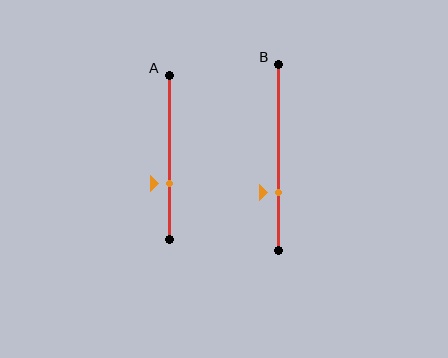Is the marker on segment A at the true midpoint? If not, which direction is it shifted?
No, the marker on segment A is shifted downward by about 16% of the segment length.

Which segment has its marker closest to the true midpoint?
Segment A has its marker closest to the true midpoint.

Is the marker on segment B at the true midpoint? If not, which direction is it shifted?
No, the marker on segment B is shifted downward by about 19% of the segment length.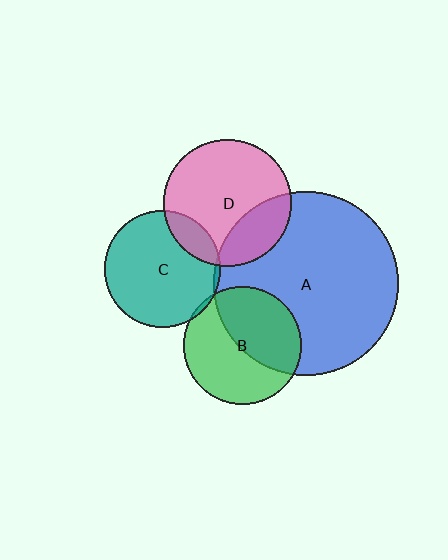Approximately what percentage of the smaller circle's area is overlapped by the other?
Approximately 5%.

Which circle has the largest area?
Circle A (blue).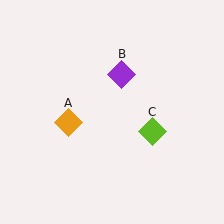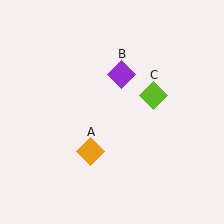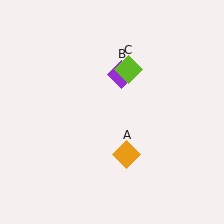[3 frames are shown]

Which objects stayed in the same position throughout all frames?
Purple diamond (object B) remained stationary.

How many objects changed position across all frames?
2 objects changed position: orange diamond (object A), lime diamond (object C).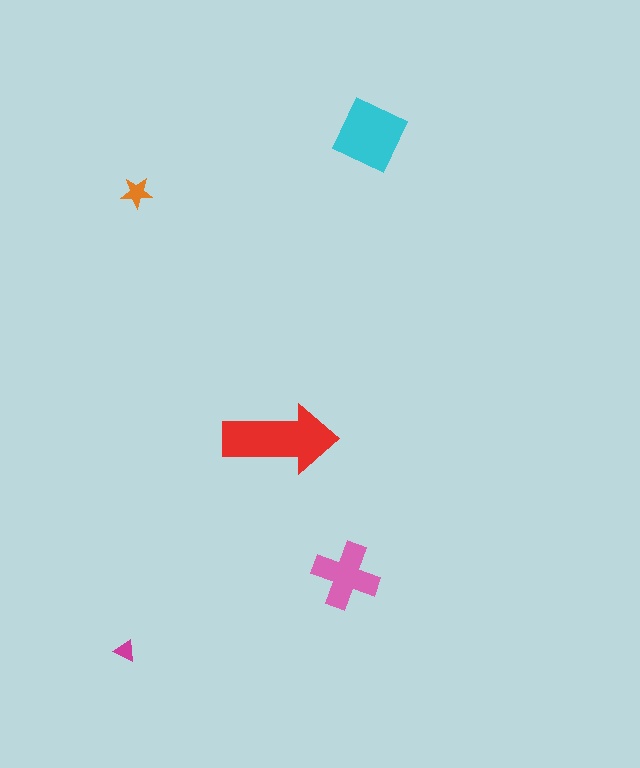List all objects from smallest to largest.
The magenta triangle, the orange star, the pink cross, the cyan diamond, the red arrow.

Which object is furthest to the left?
The magenta triangle is leftmost.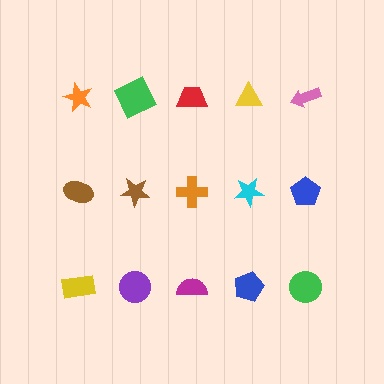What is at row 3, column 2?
A purple circle.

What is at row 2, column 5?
A blue pentagon.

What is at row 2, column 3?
An orange cross.